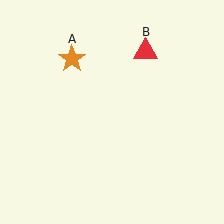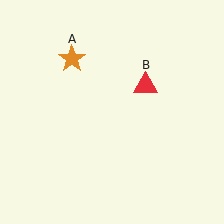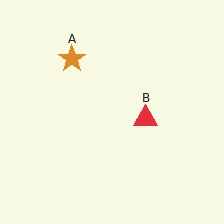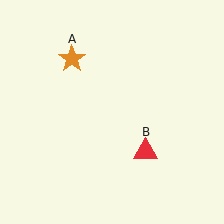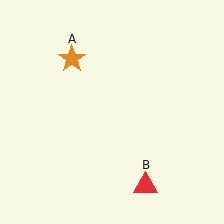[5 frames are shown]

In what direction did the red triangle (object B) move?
The red triangle (object B) moved down.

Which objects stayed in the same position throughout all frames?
Orange star (object A) remained stationary.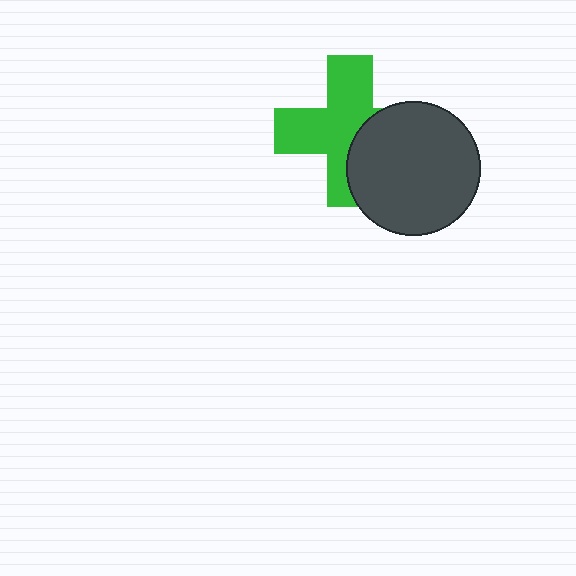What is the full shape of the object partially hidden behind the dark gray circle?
The partially hidden object is a green cross.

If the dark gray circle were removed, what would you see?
You would see the complete green cross.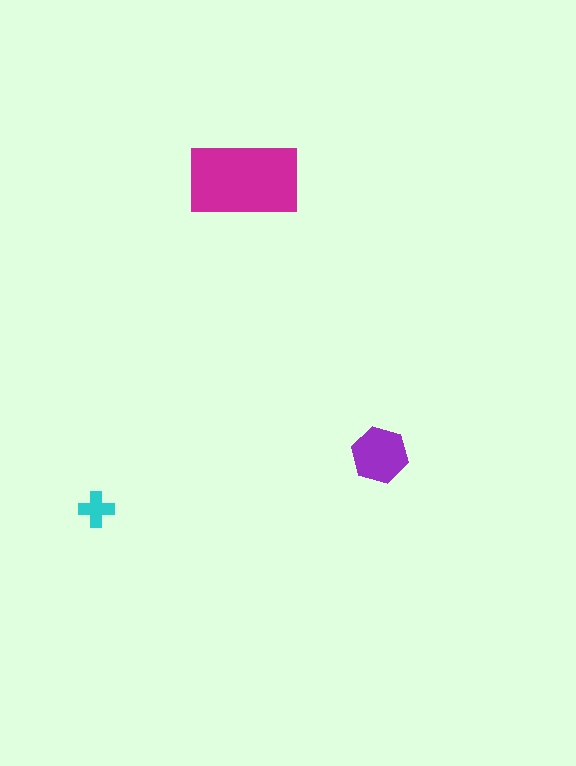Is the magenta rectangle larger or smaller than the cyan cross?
Larger.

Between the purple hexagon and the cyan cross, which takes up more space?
The purple hexagon.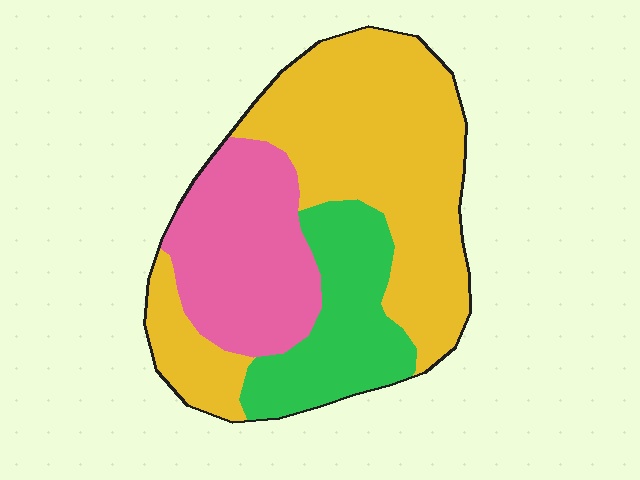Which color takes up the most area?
Yellow, at roughly 50%.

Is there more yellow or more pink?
Yellow.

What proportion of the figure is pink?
Pink takes up between a quarter and a half of the figure.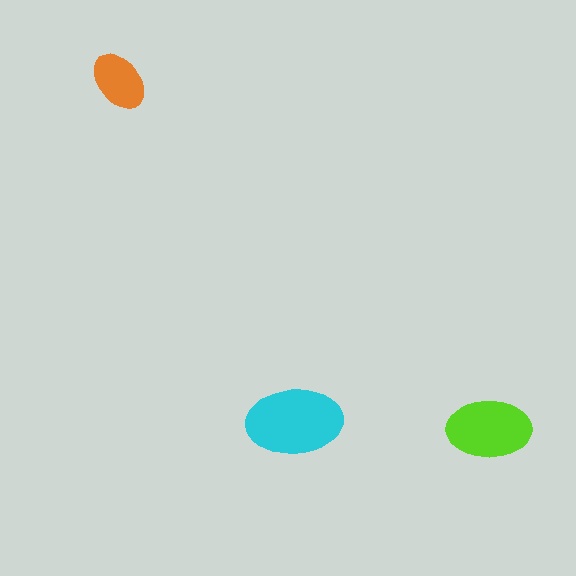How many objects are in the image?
There are 3 objects in the image.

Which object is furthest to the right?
The lime ellipse is rightmost.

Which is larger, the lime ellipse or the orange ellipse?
The lime one.